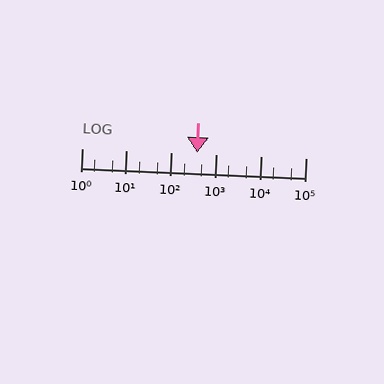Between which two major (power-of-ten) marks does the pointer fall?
The pointer is between 100 and 1000.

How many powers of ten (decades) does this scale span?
The scale spans 5 decades, from 1 to 100000.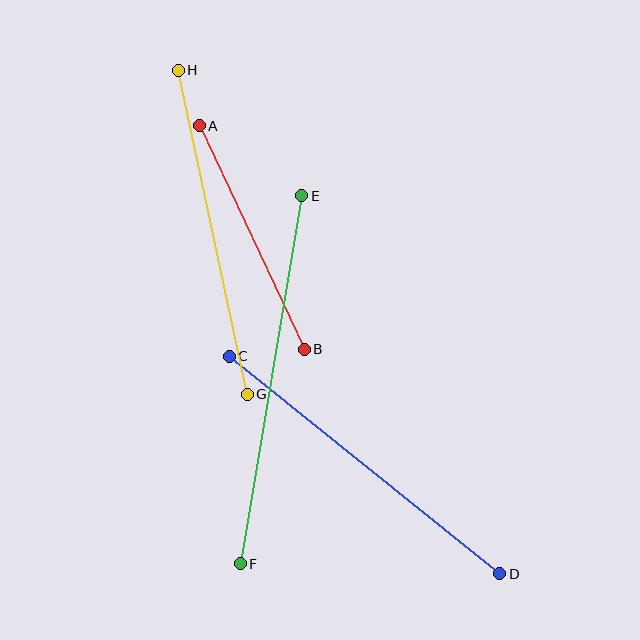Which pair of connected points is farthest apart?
Points E and F are farthest apart.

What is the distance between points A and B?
The distance is approximately 247 pixels.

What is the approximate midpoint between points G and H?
The midpoint is at approximately (213, 232) pixels.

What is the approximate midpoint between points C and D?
The midpoint is at approximately (364, 465) pixels.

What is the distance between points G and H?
The distance is approximately 331 pixels.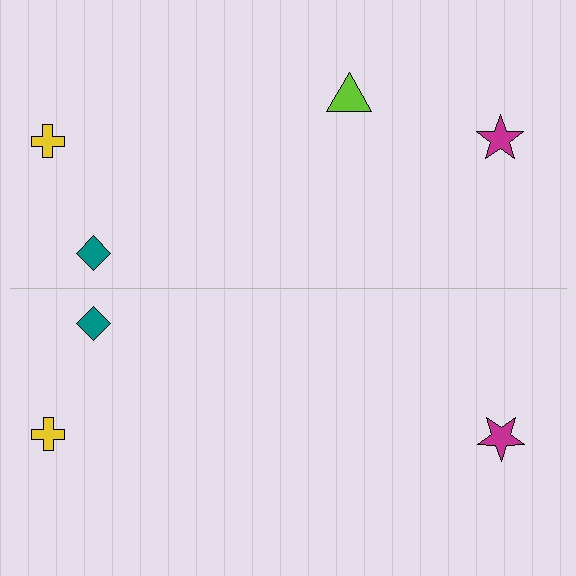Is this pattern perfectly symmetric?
No, the pattern is not perfectly symmetric. A lime triangle is missing from the bottom side.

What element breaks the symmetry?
A lime triangle is missing from the bottom side.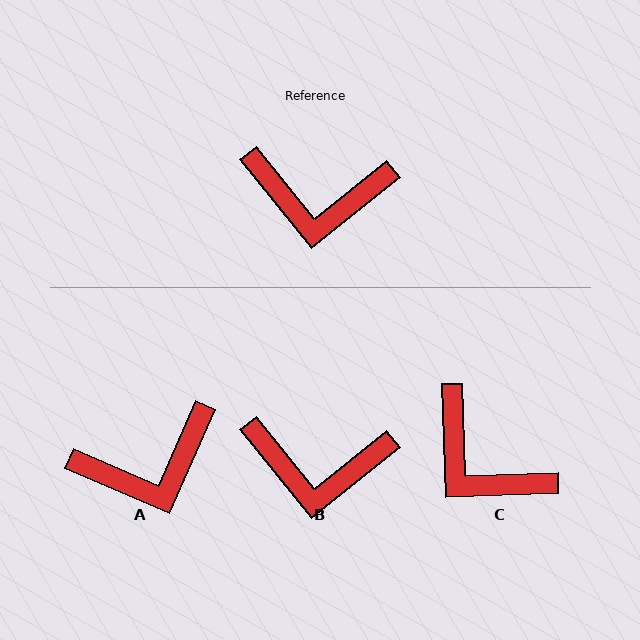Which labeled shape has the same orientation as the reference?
B.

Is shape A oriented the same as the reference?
No, it is off by about 28 degrees.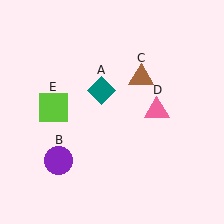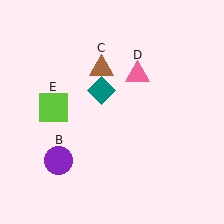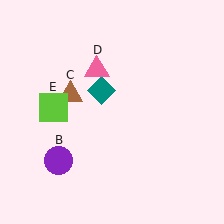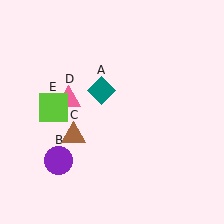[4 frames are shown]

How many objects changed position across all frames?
2 objects changed position: brown triangle (object C), pink triangle (object D).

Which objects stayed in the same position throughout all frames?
Teal diamond (object A) and purple circle (object B) and lime square (object E) remained stationary.